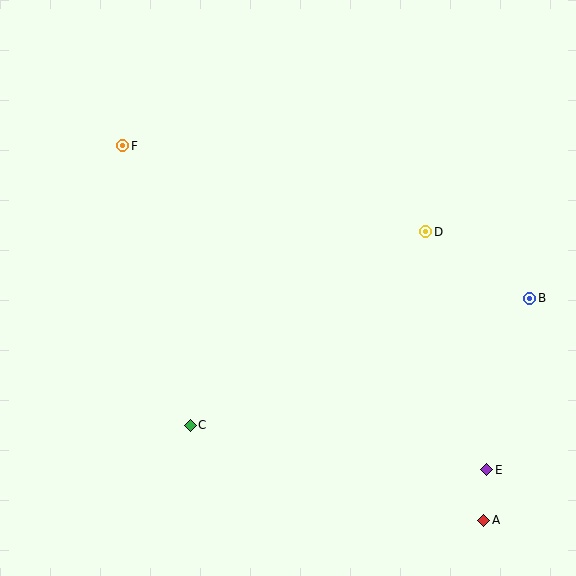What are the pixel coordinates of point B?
Point B is at (530, 298).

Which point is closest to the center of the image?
Point D at (426, 232) is closest to the center.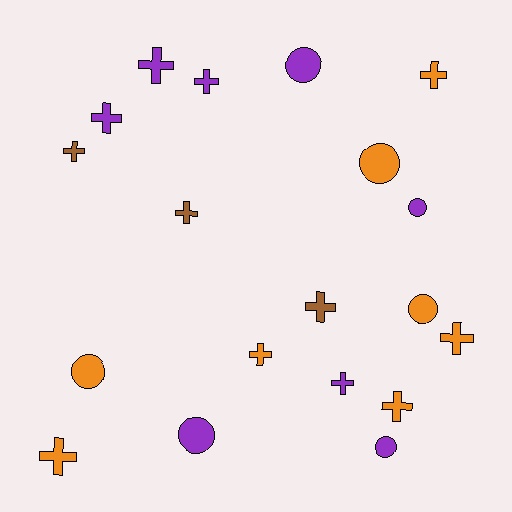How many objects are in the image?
There are 19 objects.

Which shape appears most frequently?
Cross, with 12 objects.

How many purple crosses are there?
There are 4 purple crosses.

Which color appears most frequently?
Orange, with 8 objects.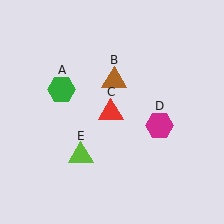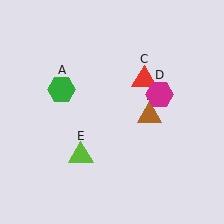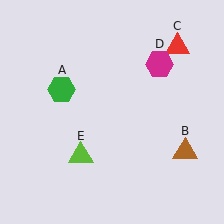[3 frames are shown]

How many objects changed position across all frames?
3 objects changed position: brown triangle (object B), red triangle (object C), magenta hexagon (object D).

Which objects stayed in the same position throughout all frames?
Green hexagon (object A) and lime triangle (object E) remained stationary.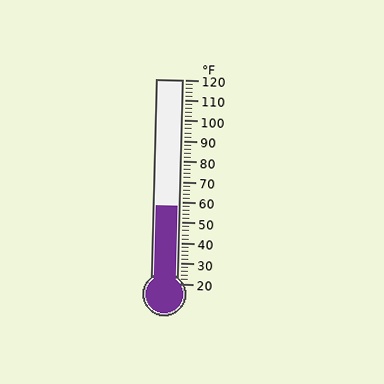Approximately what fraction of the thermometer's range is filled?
The thermometer is filled to approximately 40% of its range.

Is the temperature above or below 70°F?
The temperature is below 70°F.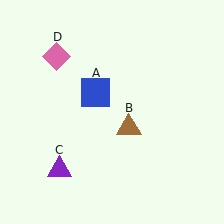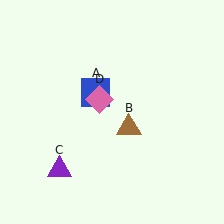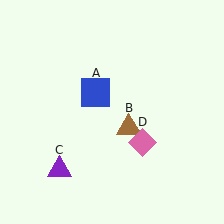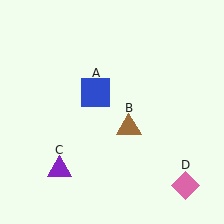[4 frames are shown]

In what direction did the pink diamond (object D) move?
The pink diamond (object D) moved down and to the right.